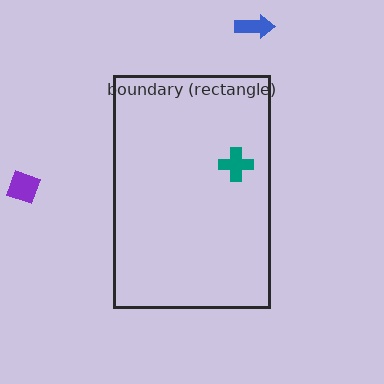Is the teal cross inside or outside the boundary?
Inside.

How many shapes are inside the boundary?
1 inside, 2 outside.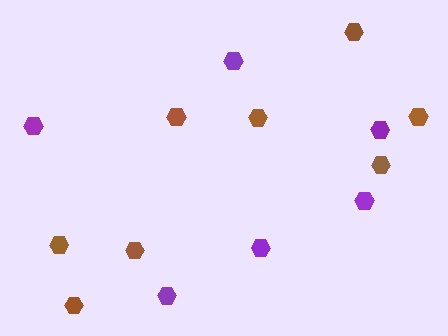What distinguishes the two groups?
There are 2 groups: one group of brown hexagons (8) and one group of purple hexagons (6).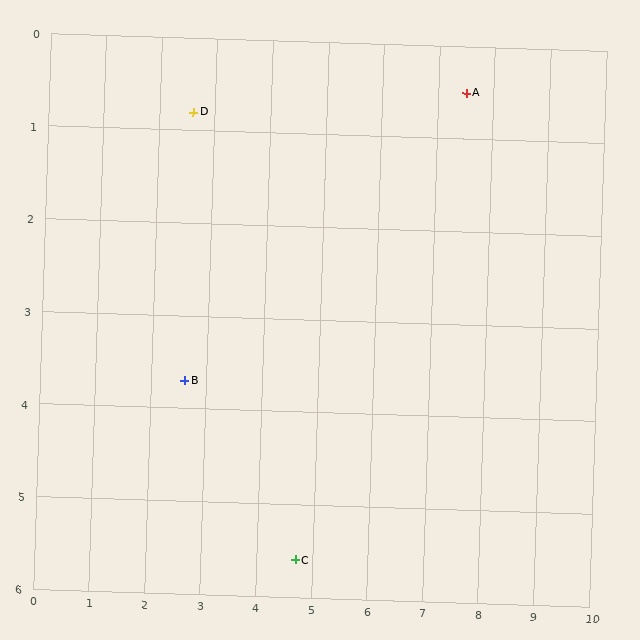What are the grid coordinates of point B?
Point B is at approximately (2.6, 3.7).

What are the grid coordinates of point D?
Point D is at approximately (2.6, 0.8).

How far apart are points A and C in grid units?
Points A and C are about 5.8 grid units apart.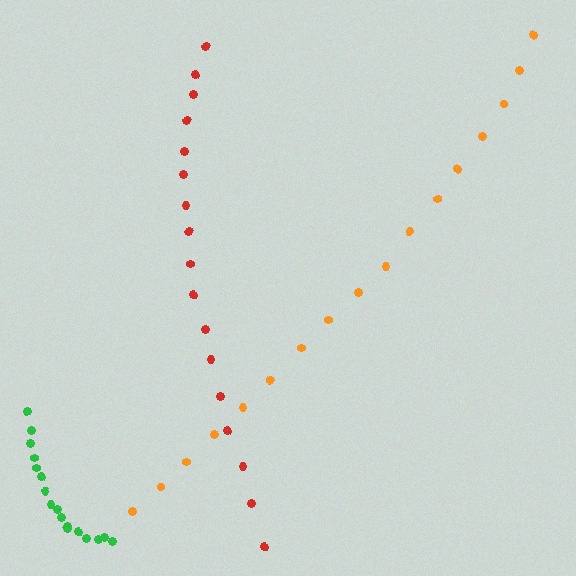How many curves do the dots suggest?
There are 3 distinct paths.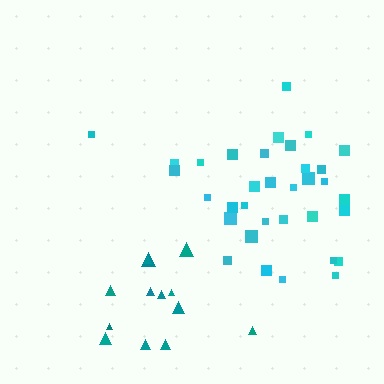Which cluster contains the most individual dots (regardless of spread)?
Cyan (34).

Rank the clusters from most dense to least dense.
cyan, teal.